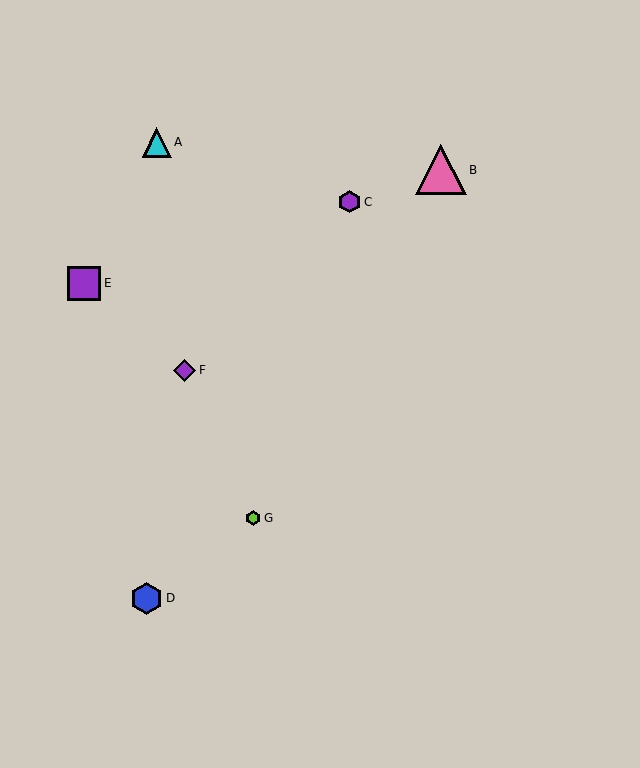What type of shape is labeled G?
Shape G is a lime hexagon.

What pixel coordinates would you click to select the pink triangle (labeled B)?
Click at (441, 170) to select the pink triangle B.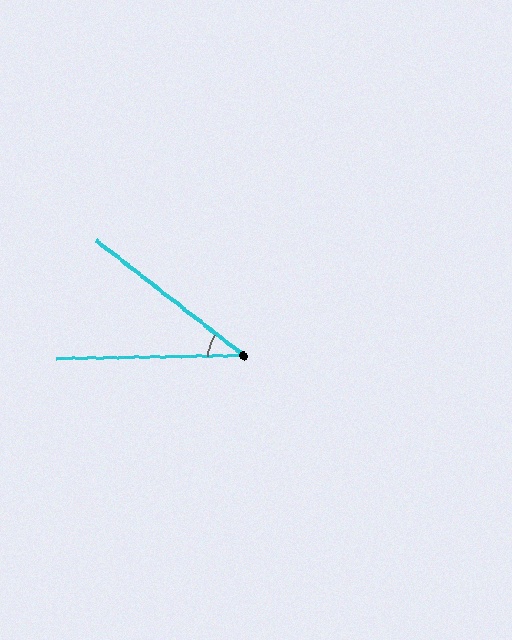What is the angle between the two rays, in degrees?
Approximately 39 degrees.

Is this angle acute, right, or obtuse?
It is acute.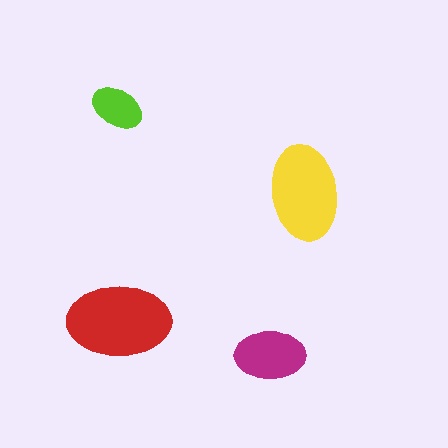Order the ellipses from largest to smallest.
the red one, the yellow one, the magenta one, the lime one.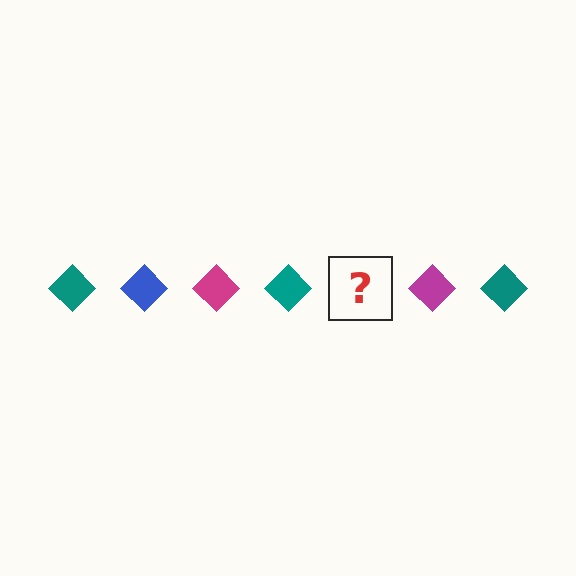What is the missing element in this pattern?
The missing element is a blue diamond.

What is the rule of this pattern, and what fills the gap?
The rule is that the pattern cycles through teal, blue, magenta diamonds. The gap should be filled with a blue diamond.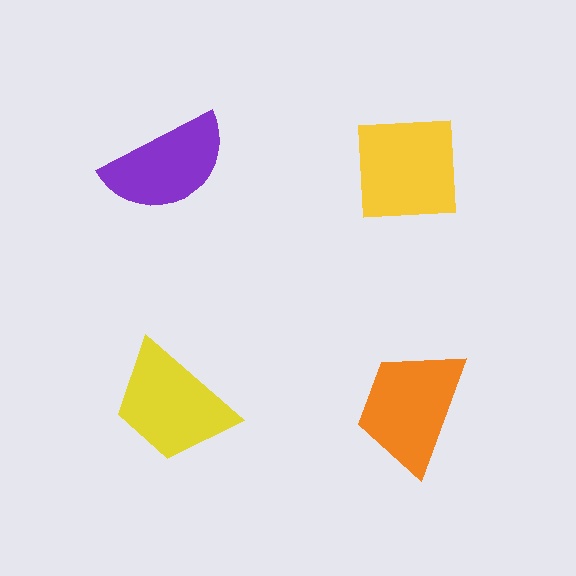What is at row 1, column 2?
A yellow square.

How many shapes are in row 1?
2 shapes.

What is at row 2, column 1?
A yellow trapezoid.